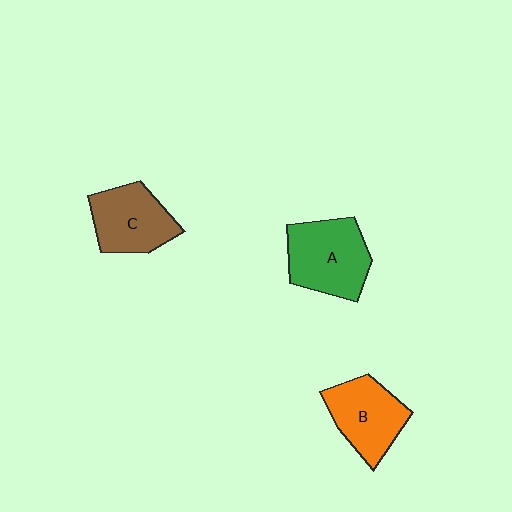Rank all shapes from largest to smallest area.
From largest to smallest: A (green), B (orange), C (brown).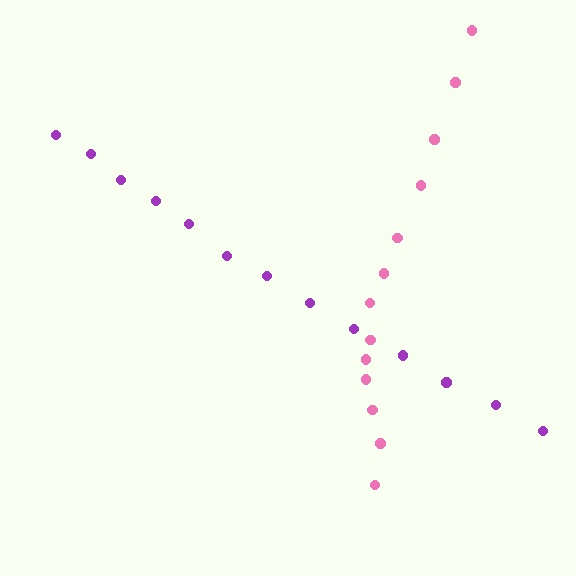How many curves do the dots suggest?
There are 2 distinct paths.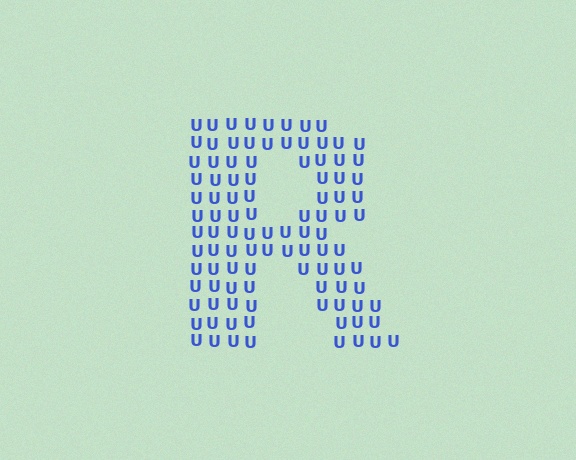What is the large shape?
The large shape is the letter R.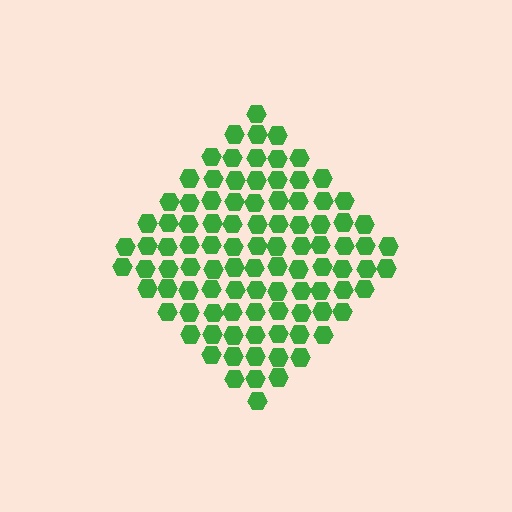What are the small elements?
The small elements are hexagons.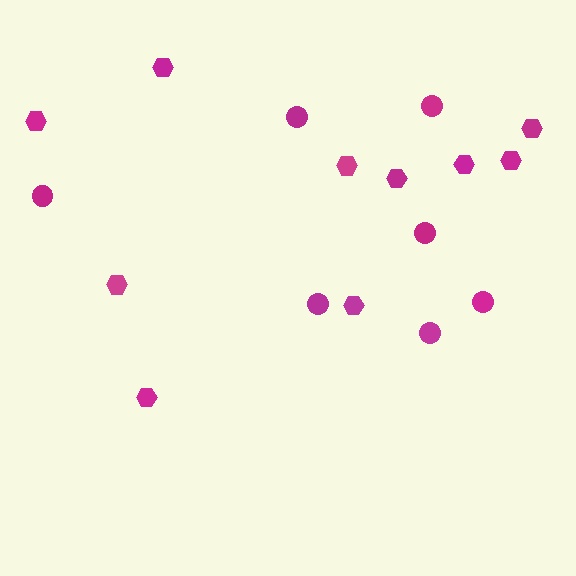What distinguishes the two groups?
There are 2 groups: one group of circles (7) and one group of hexagons (10).